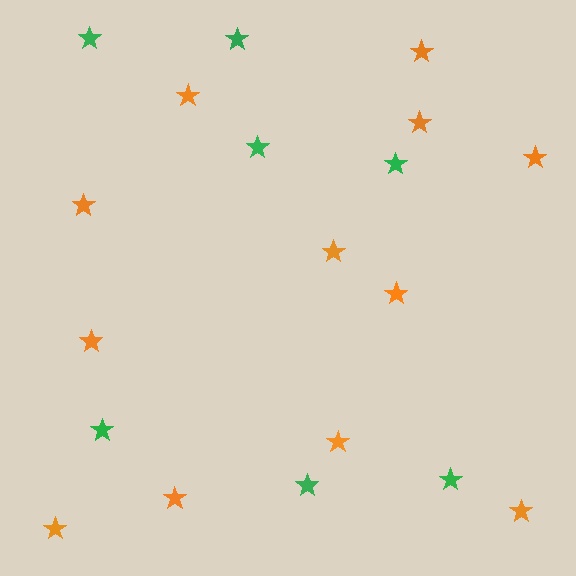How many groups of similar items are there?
There are 2 groups: one group of green stars (7) and one group of orange stars (12).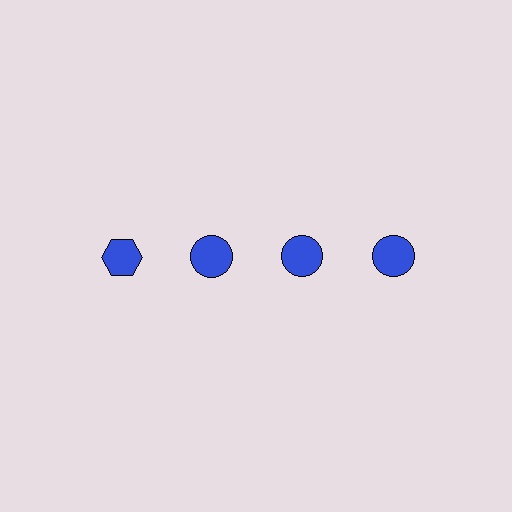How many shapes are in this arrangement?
There are 4 shapes arranged in a grid pattern.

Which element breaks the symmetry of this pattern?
The blue hexagon in the top row, leftmost column breaks the symmetry. All other shapes are blue circles.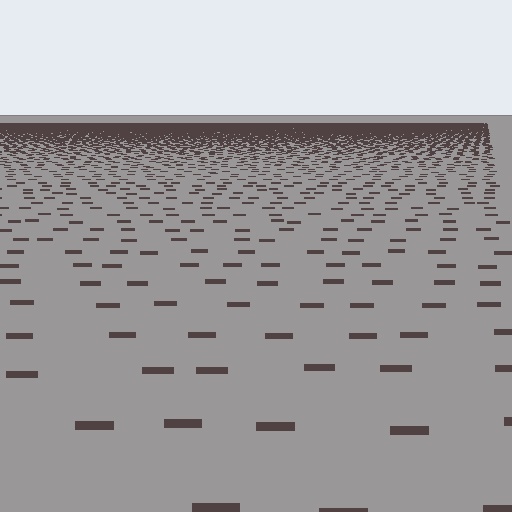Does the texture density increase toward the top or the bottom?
Density increases toward the top.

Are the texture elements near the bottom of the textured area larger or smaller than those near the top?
Larger. Near the bottom, elements are closer to the viewer and appear at a bigger on-screen size.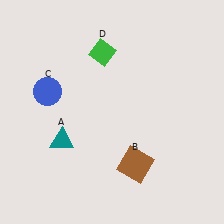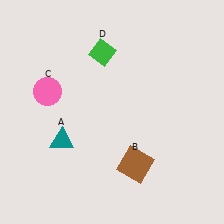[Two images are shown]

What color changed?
The circle (C) changed from blue in Image 1 to pink in Image 2.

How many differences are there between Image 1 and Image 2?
There is 1 difference between the two images.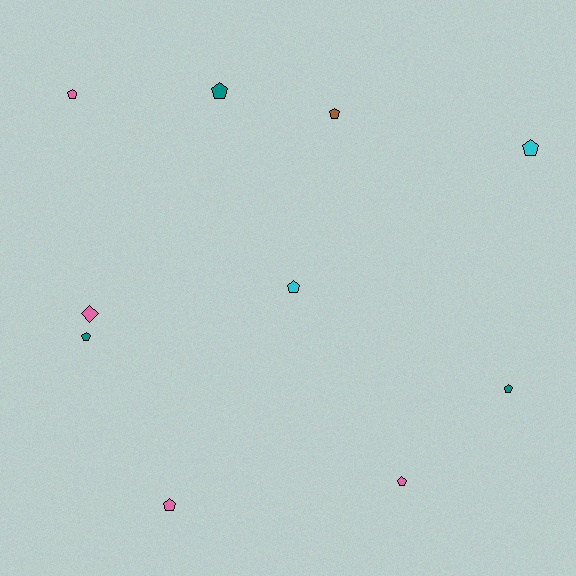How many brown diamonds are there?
There are no brown diamonds.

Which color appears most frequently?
Pink, with 4 objects.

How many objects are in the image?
There are 10 objects.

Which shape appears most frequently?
Pentagon, with 9 objects.